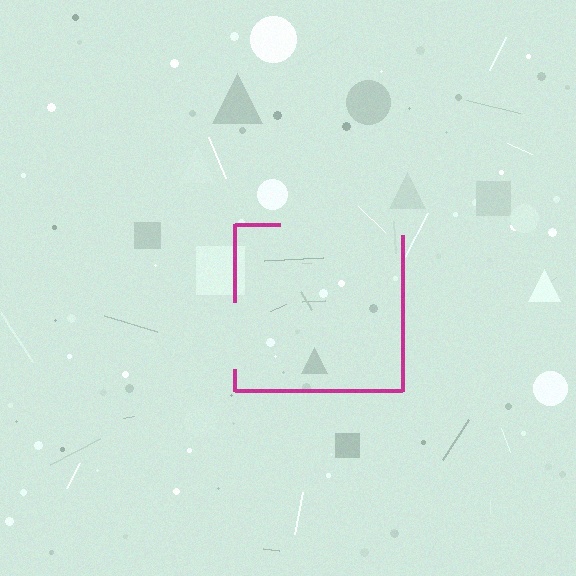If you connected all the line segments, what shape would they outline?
They would outline a square.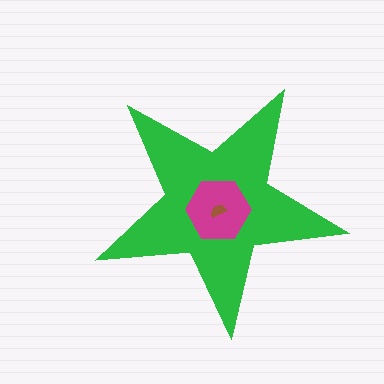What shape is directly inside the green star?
The magenta hexagon.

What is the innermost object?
The brown semicircle.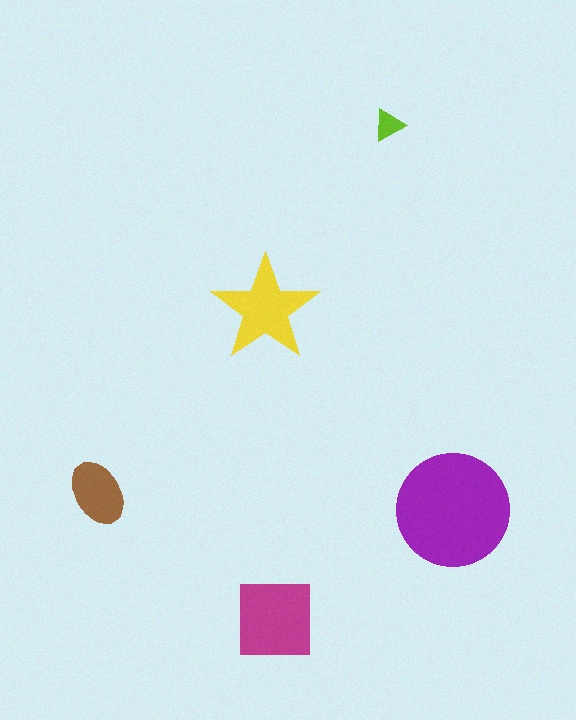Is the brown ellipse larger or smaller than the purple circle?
Smaller.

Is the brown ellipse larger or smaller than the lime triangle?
Larger.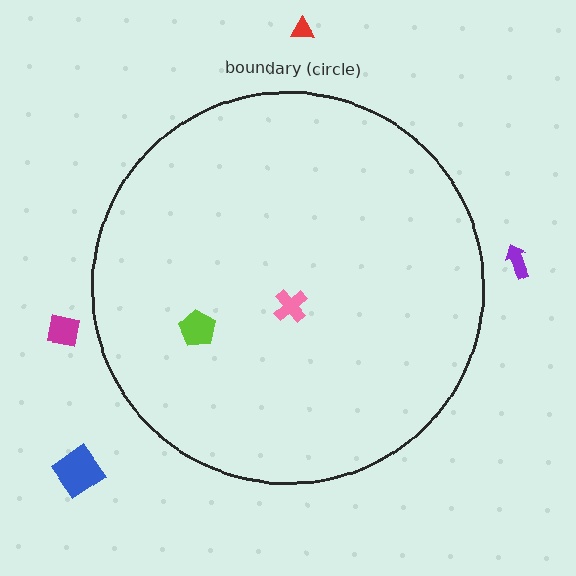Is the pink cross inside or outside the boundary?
Inside.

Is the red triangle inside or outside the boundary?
Outside.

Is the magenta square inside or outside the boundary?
Outside.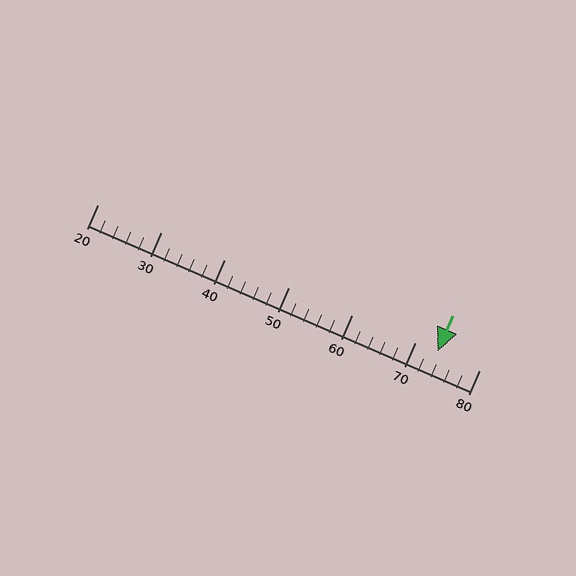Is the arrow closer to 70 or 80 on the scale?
The arrow is closer to 70.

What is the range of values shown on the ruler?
The ruler shows values from 20 to 80.